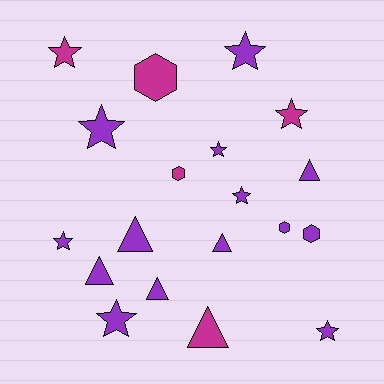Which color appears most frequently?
Purple, with 14 objects.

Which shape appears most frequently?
Star, with 9 objects.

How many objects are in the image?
There are 19 objects.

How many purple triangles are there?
There are 5 purple triangles.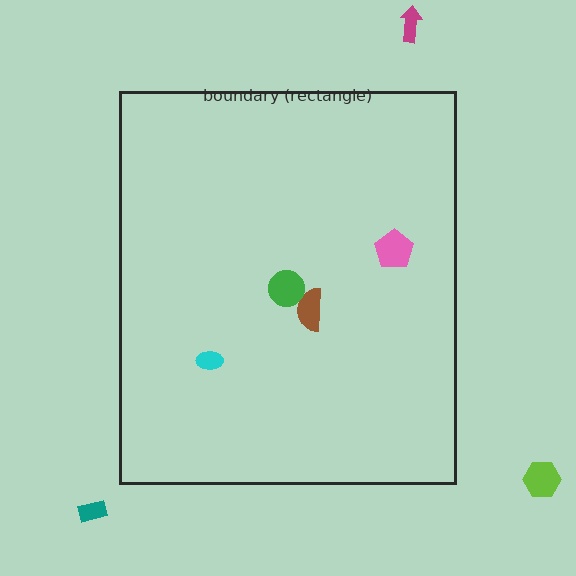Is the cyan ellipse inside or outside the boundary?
Inside.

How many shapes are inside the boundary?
4 inside, 3 outside.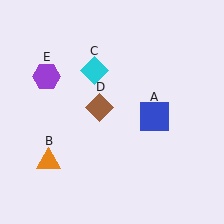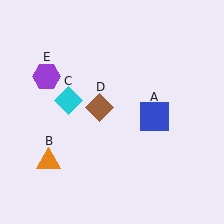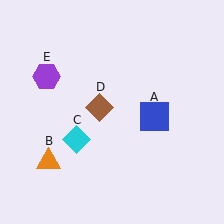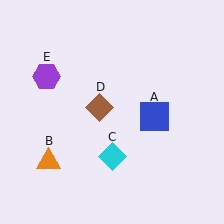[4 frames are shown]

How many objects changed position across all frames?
1 object changed position: cyan diamond (object C).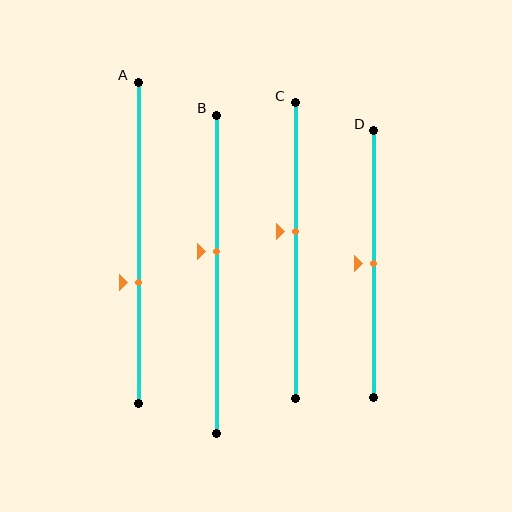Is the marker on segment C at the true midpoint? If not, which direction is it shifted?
No, the marker on segment C is shifted upward by about 7% of the segment length.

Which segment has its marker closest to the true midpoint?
Segment D has its marker closest to the true midpoint.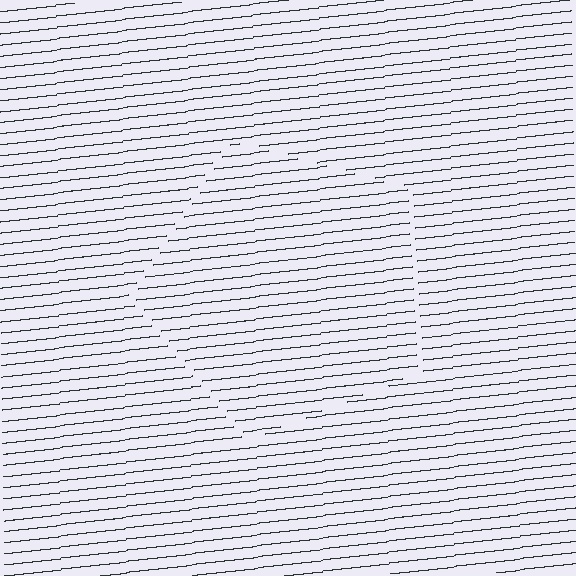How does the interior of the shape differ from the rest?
The interior of the shape contains the same grating, shifted by half a period — the contour is defined by the phase discontinuity where line-ends from the inner and outer gratings abut.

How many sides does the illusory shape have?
5 sides — the line-ends trace a pentagon.